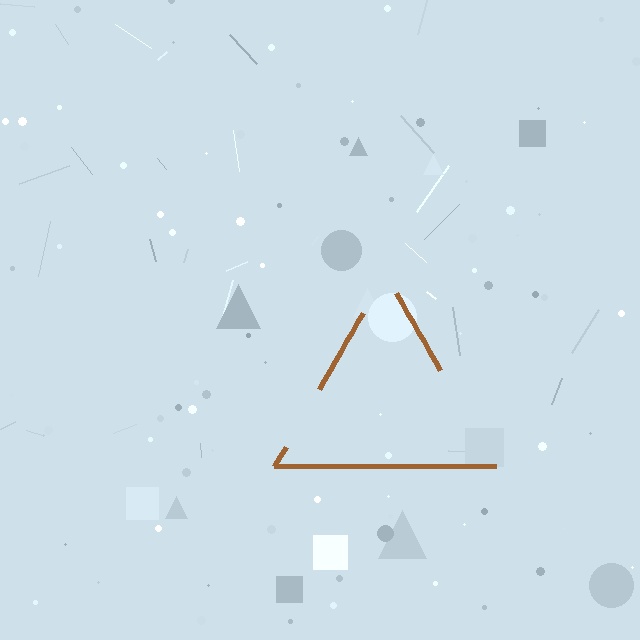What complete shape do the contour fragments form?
The contour fragments form a triangle.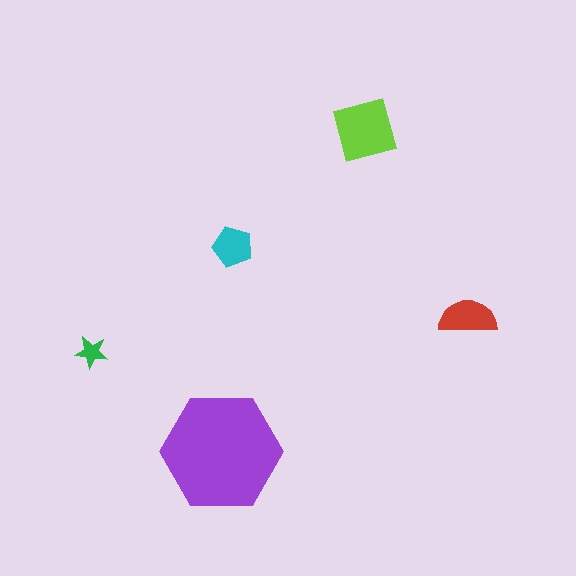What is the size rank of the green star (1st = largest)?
5th.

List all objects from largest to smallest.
The purple hexagon, the lime square, the red semicircle, the cyan pentagon, the green star.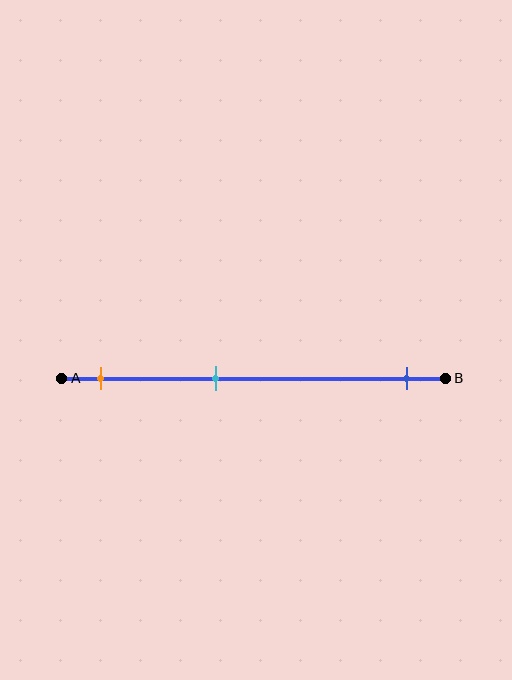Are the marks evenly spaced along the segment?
No, the marks are not evenly spaced.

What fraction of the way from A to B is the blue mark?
The blue mark is approximately 90% (0.9) of the way from A to B.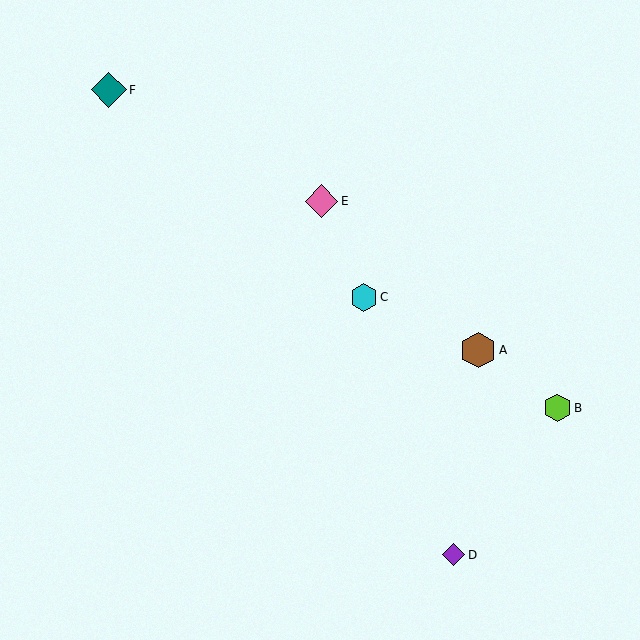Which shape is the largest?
The brown hexagon (labeled A) is the largest.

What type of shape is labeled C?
Shape C is a cyan hexagon.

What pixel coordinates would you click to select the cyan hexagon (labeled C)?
Click at (364, 297) to select the cyan hexagon C.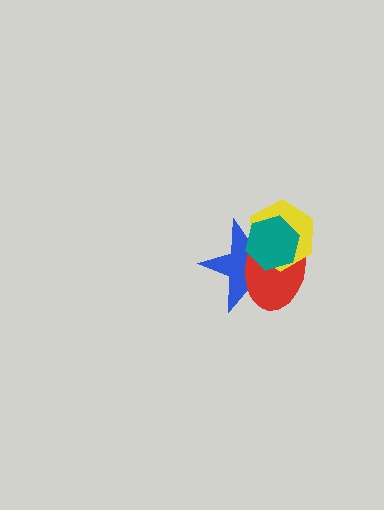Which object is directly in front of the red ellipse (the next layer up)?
The yellow hexagon is directly in front of the red ellipse.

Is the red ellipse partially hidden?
Yes, it is partially covered by another shape.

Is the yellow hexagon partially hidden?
Yes, it is partially covered by another shape.